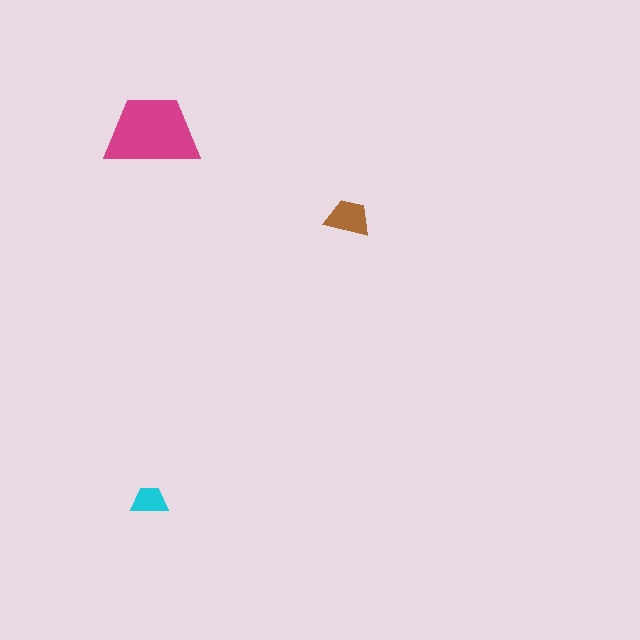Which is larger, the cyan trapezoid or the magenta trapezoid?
The magenta one.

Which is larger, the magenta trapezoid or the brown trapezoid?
The magenta one.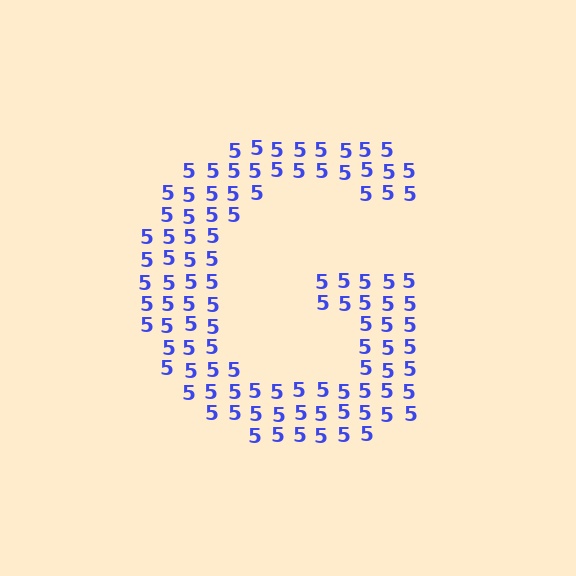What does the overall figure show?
The overall figure shows the letter G.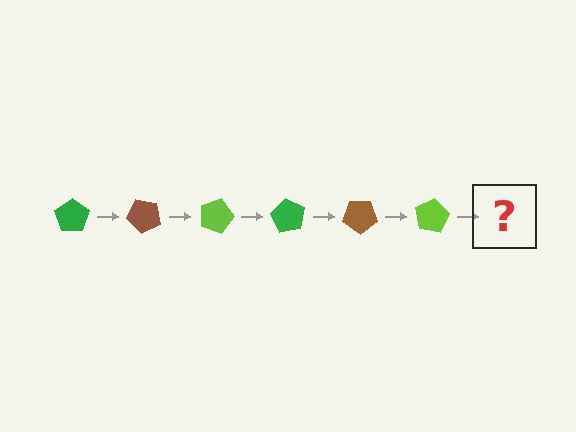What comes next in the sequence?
The next element should be a green pentagon, rotated 270 degrees from the start.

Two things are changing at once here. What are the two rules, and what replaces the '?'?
The two rules are that it rotates 45 degrees each step and the color cycles through green, brown, and lime. The '?' should be a green pentagon, rotated 270 degrees from the start.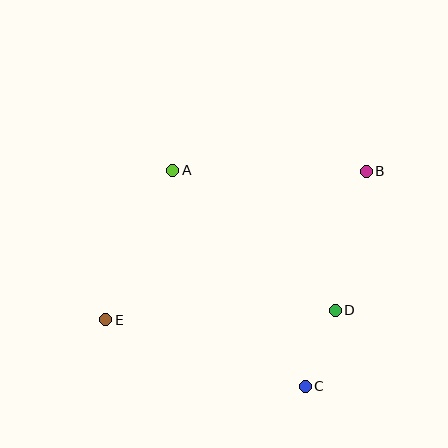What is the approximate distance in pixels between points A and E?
The distance between A and E is approximately 164 pixels.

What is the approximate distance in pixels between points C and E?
The distance between C and E is approximately 210 pixels.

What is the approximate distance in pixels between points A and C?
The distance between A and C is approximately 253 pixels.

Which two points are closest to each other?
Points C and D are closest to each other.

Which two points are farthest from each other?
Points B and E are farthest from each other.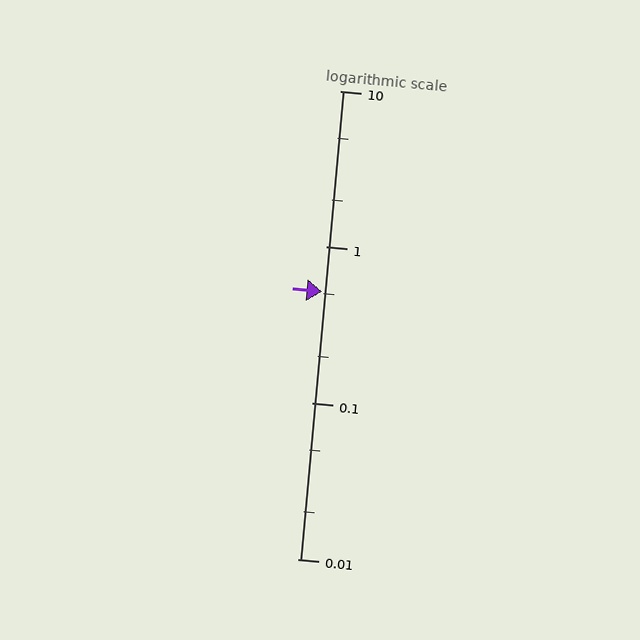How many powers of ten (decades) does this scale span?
The scale spans 3 decades, from 0.01 to 10.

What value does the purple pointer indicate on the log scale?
The pointer indicates approximately 0.52.